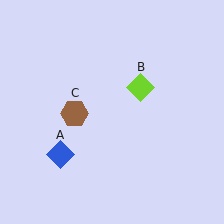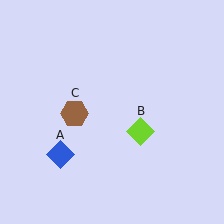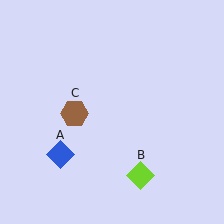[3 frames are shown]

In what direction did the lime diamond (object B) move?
The lime diamond (object B) moved down.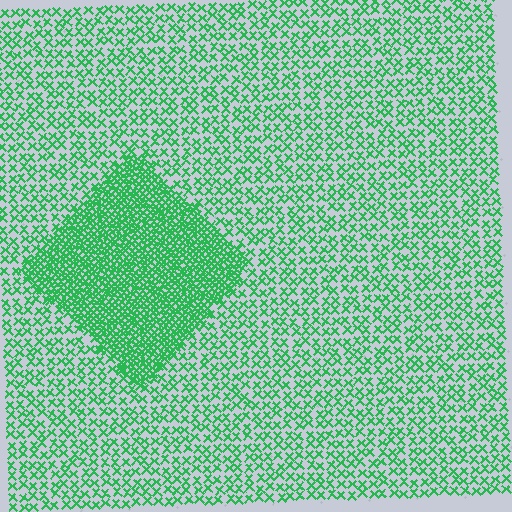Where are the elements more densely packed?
The elements are more densely packed inside the diamond boundary.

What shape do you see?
I see a diamond.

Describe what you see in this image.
The image contains small green elements arranged at two different densities. A diamond-shaped region is visible where the elements are more densely packed than the surrounding area.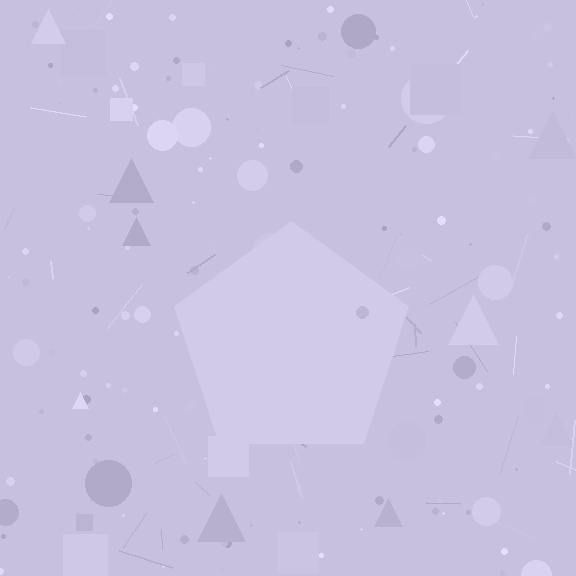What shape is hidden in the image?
A pentagon is hidden in the image.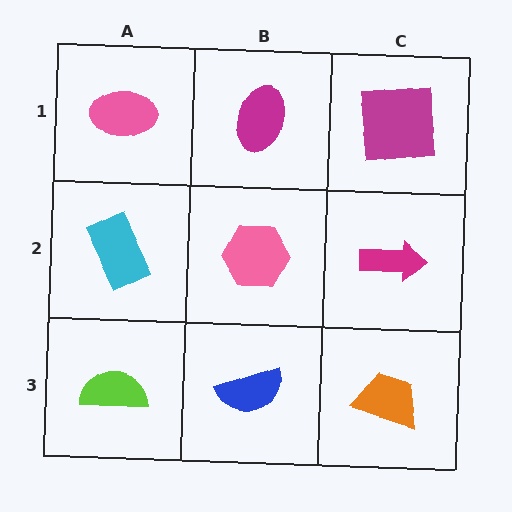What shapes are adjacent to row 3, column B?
A pink hexagon (row 2, column B), a lime semicircle (row 3, column A), an orange trapezoid (row 3, column C).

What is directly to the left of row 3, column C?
A blue semicircle.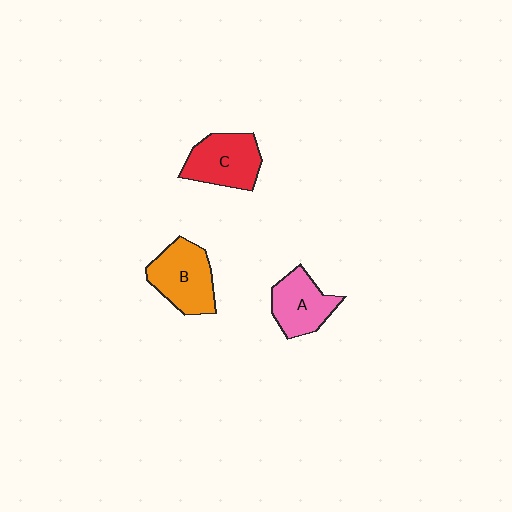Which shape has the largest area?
Shape B (orange).